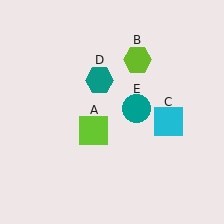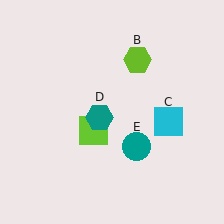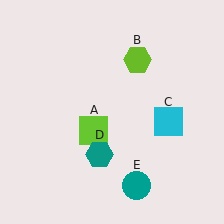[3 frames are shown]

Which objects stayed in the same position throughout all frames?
Lime square (object A) and lime hexagon (object B) and cyan square (object C) remained stationary.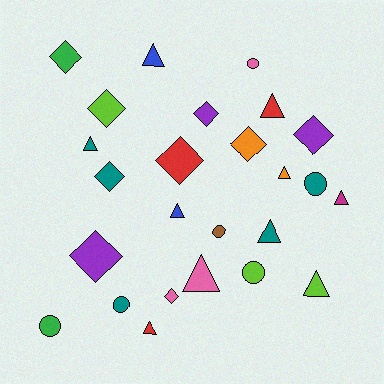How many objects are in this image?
There are 25 objects.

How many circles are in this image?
There are 6 circles.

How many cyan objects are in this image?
There are no cyan objects.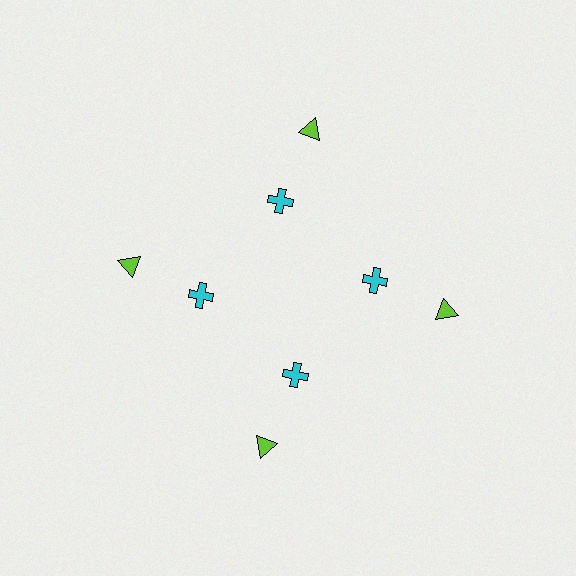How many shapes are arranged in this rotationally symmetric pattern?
There are 8 shapes, arranged in 4 groups of 2.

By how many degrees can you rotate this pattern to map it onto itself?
The pattern maps onto itself every 90 degrees of rotation.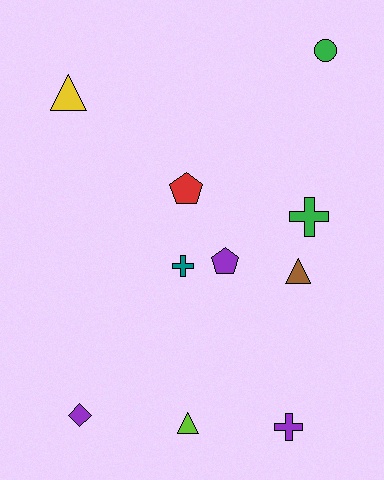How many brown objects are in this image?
There is 1 brown object.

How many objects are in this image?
There are 10 objects.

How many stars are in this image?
There are no stars.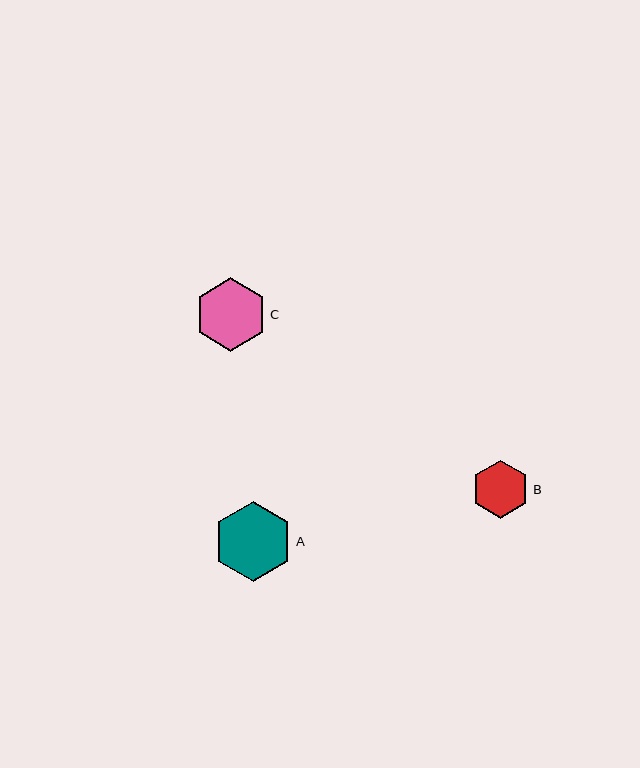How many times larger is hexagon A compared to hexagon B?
Hexagon A is approximately 1.4 times the size of hexagon B.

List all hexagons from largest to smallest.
From largest to smallest: A, C, B.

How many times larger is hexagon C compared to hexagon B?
Hexagon C is approximately 1.3 times the size of hexagon B.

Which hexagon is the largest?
Hexagon A is the largest with a size of approximately 80 pixels.